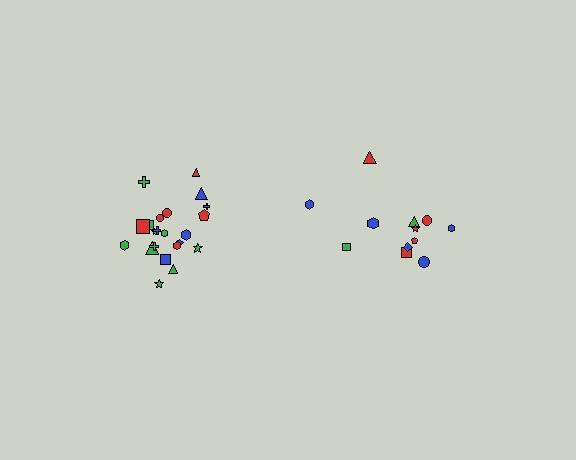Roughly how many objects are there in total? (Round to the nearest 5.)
Roughly 35 objects in total.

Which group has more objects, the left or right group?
The left group.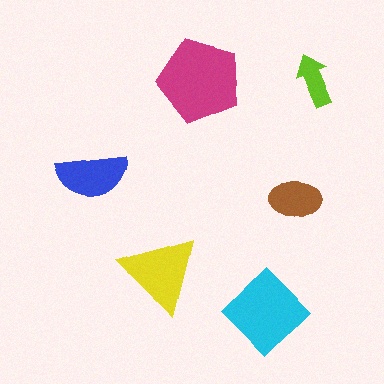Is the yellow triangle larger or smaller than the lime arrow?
Larger.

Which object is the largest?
The magenta pentagon.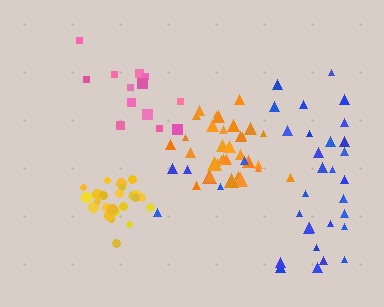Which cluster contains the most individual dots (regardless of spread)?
Blue (35).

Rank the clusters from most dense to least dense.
yellow, orange, pink, blue.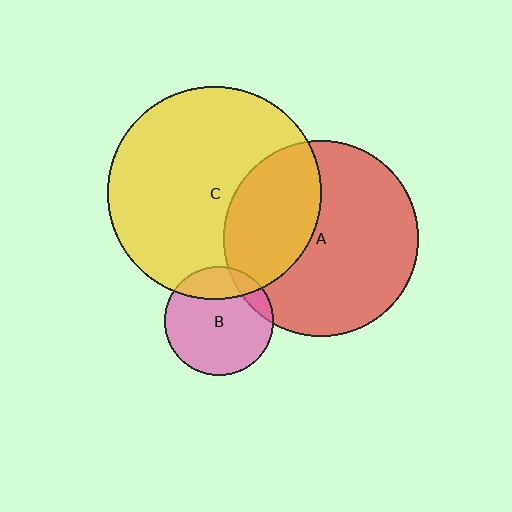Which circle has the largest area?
Circle C (yellow).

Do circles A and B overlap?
Yes.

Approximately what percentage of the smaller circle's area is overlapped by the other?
Approximately 10%.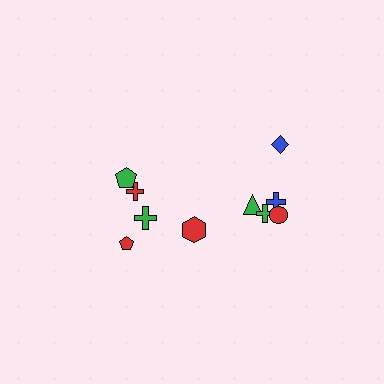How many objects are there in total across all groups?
There are 10 objects.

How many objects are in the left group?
There are 4 objects.